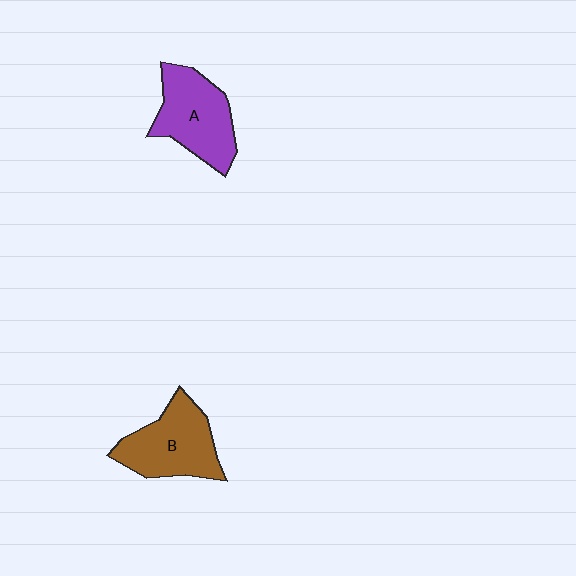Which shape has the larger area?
Shape B (brown).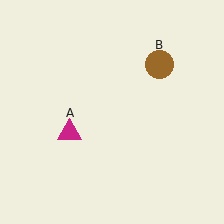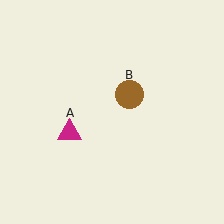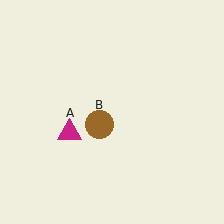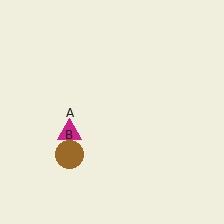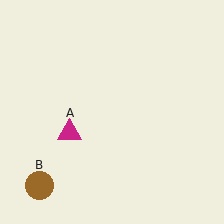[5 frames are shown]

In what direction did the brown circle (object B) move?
The brown circle (object B) moved down and to the left.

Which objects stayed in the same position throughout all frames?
Magenta triangle (object A) remained stationary.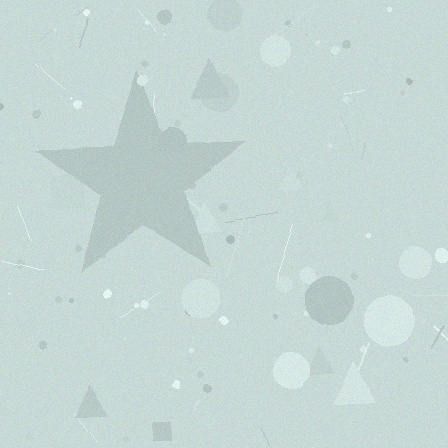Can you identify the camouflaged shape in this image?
The camouflaged shape is a star.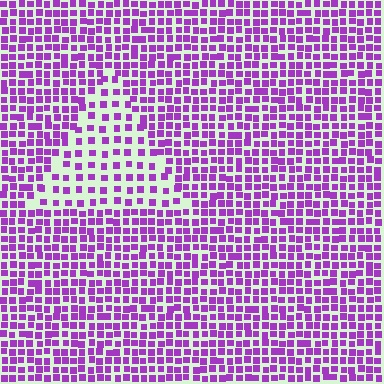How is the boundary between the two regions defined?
The boundary is defined by a change in element density (approximately 2.0x ratio). All elements are the same color, size, and shape.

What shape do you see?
I see a triangle.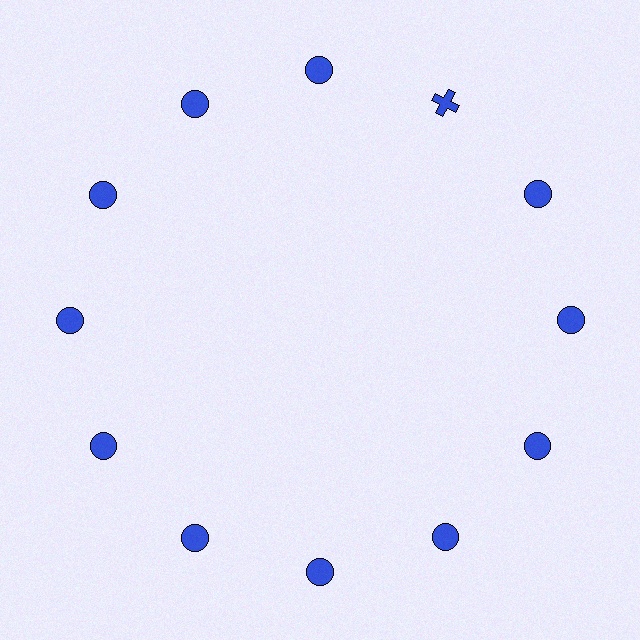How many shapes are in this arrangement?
There are 12 shapes arranged in a ring pattern.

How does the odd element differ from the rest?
It has a different shape: cross instead of circle.